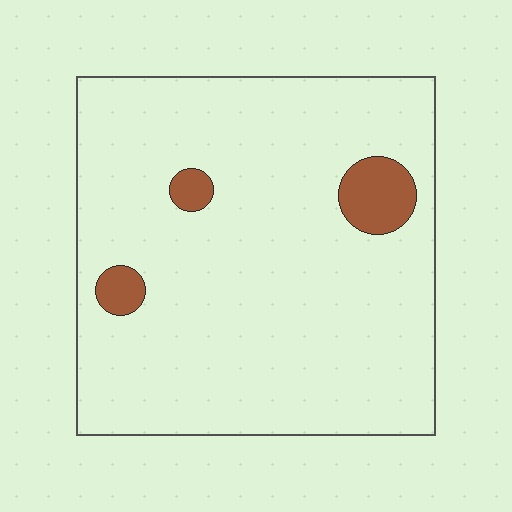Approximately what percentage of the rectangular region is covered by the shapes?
Approximately 5%.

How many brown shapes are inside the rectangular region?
3.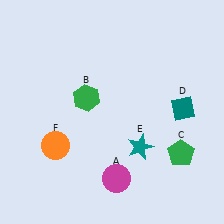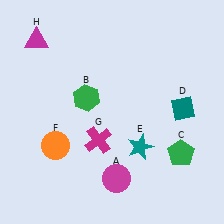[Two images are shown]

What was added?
A magenta cross (G), a magenta triangle (H) were added in Image 2.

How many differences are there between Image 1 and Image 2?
There are 2 differences between the two images.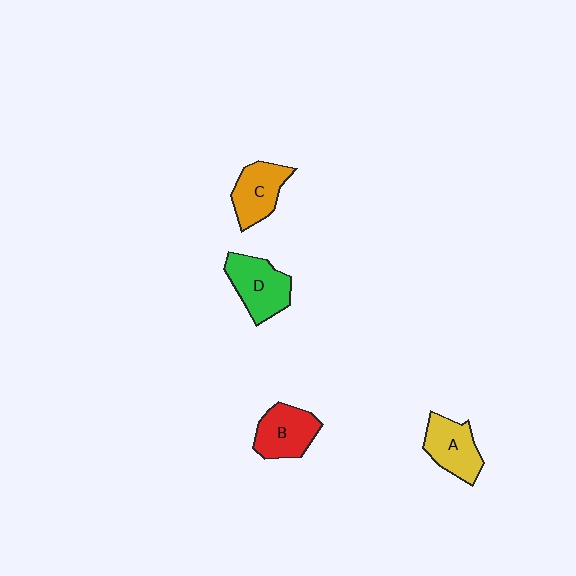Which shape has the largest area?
Shape D (green).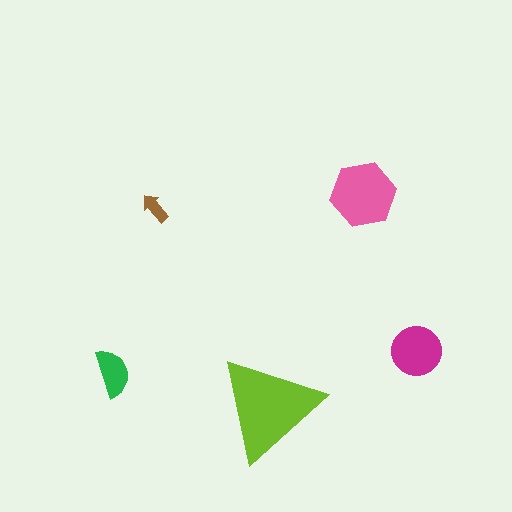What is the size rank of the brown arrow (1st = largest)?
5th.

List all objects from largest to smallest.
The lime triangle, the pink hexagon, the magenta circle, the green semicircle, the brown arrow.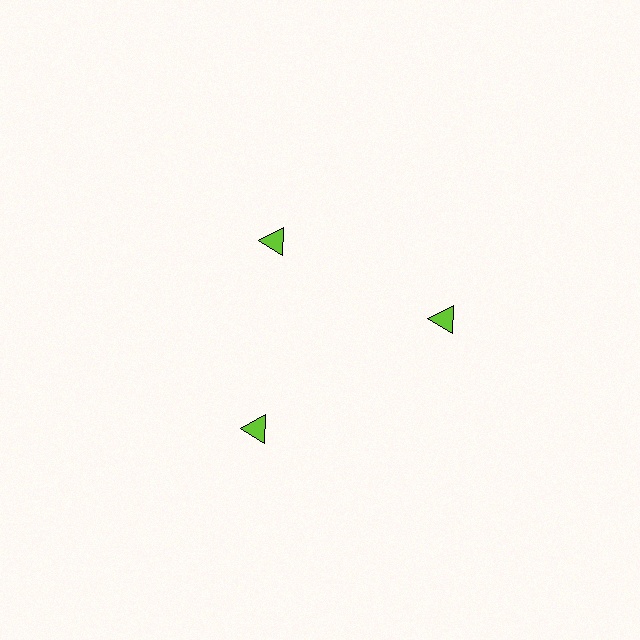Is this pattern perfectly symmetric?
No. The 3 lime triangles are arranged in a ring, but one element near the 11 o'clock position is pulled inward toward the center, breaking the 3-fold rotational symmetry.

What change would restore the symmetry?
The symmetry would be restored by moving it outward, back onto the ring so that all 3 triangles sit at equal angles and equal distance from the center.